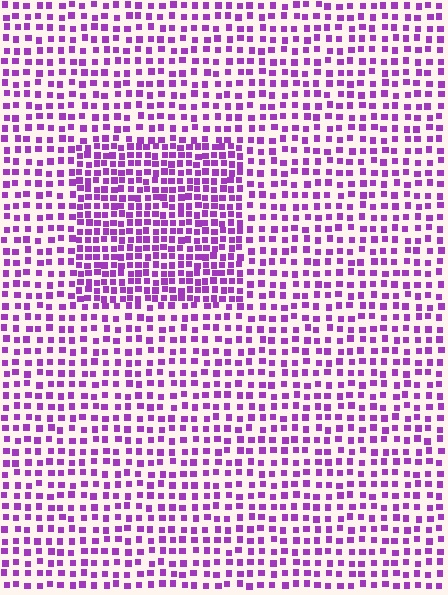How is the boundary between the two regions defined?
The boundary is defined by a change in element density (approximately 1.8x ratio). All elements are the same color, size, and shape.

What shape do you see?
I see a rectangle.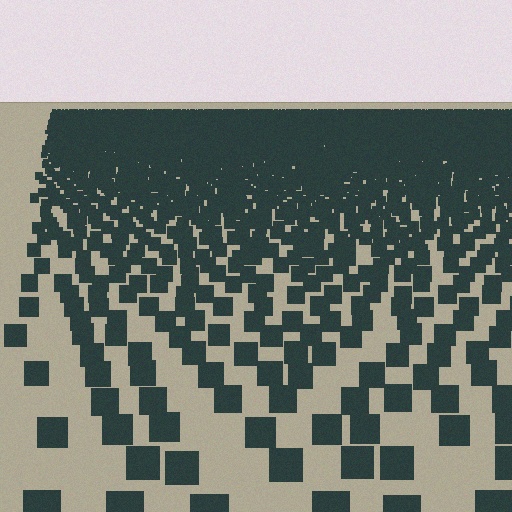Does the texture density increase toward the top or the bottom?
Density increases toward the top.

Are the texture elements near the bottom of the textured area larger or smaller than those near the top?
Larger. Near the bottom, elements are closer to the viewer and appear at a bigger on-screen size.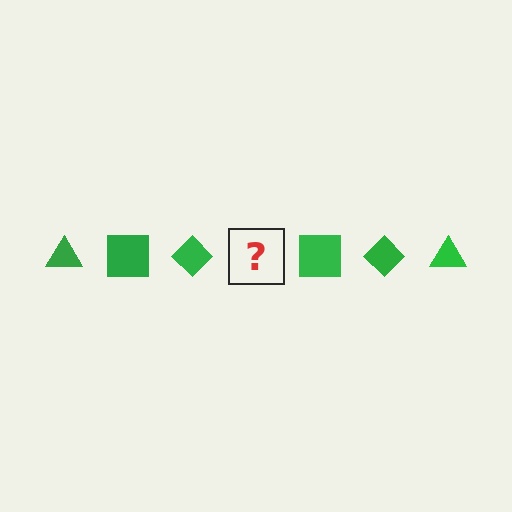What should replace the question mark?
The question mark should be replaced with a green triangle.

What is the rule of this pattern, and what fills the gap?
The rule is that the pattern cycles through triangle, square, diamond shapes in green. The gap should be filled with a green triangle.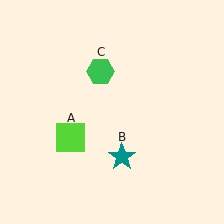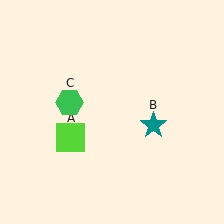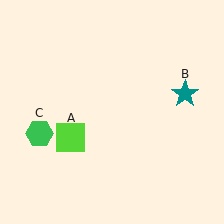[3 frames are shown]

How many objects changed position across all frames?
2 objects changed position: teal star (object B), green hexagon (object C).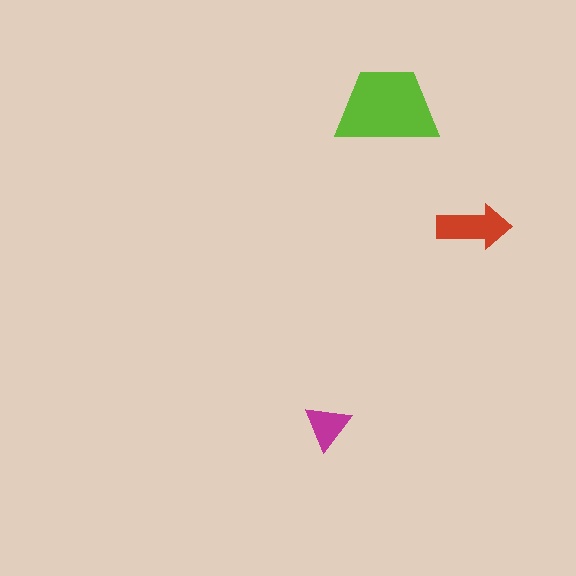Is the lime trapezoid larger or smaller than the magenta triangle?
Larger.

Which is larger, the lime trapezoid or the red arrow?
The lime trapezoid.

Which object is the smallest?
The magenta triangle.